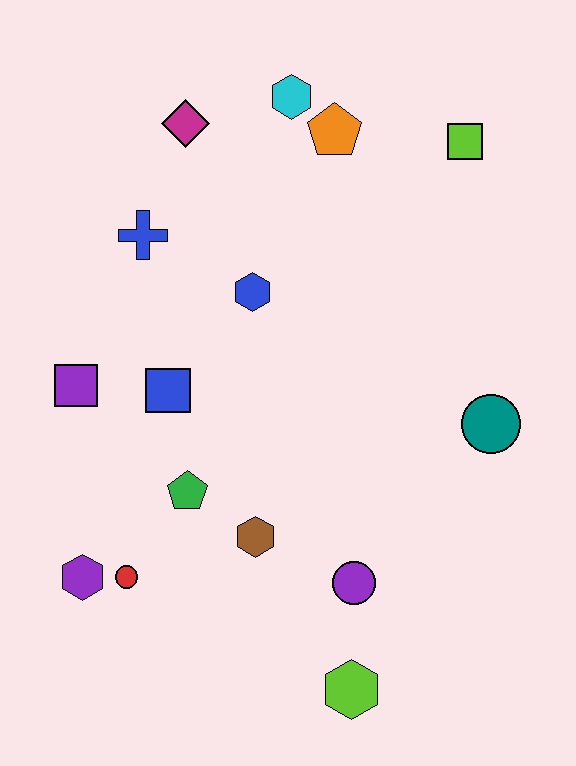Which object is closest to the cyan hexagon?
The orange pentagon is closest to the cyan hexagon.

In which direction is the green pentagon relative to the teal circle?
The green pentagon is to the left of the teal circle.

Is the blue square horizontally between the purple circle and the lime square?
No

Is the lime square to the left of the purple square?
No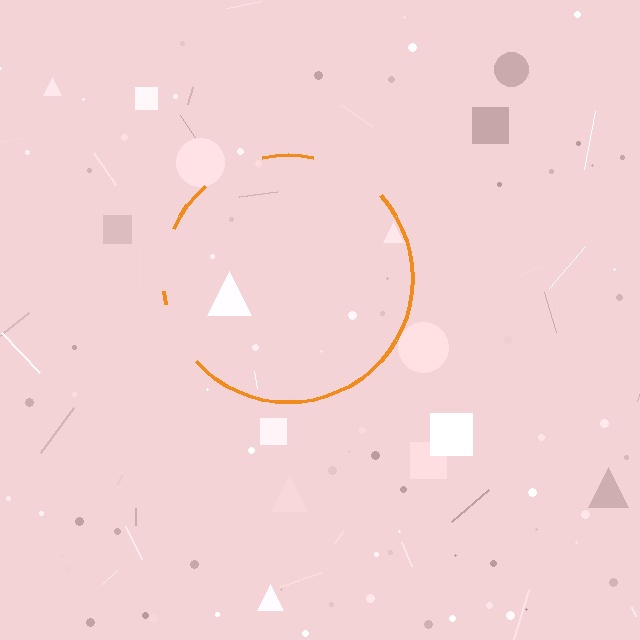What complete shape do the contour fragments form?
The contour fragments form a circle.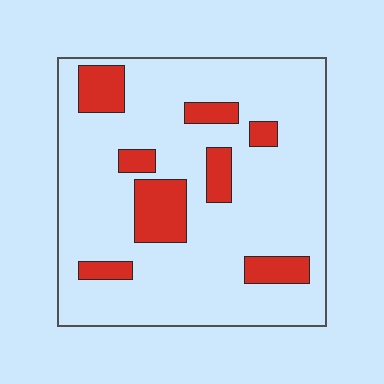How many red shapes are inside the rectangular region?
8.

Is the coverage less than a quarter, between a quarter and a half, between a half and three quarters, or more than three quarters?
Less than a quarter.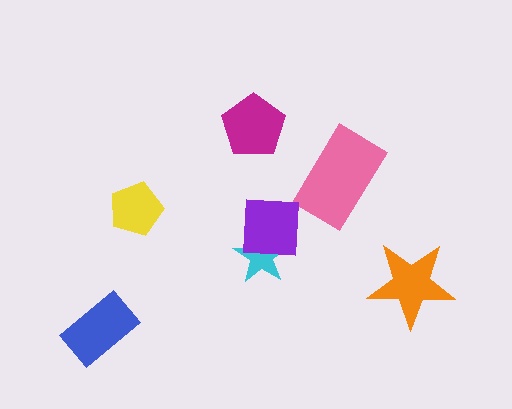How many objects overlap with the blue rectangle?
0 objects overlap with the blue rectangle.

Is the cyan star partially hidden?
Yes, it is partially covered by another shape.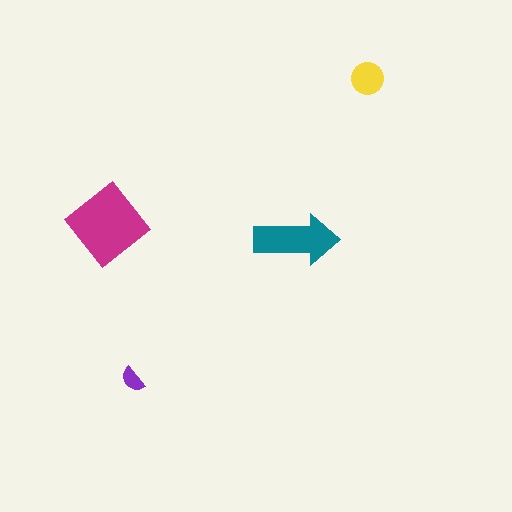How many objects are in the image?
There are 4 objects in the image.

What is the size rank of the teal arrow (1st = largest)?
2nd.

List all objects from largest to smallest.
The magenta diamond, the teal arrow, the yellow circle, the purple semicircle.